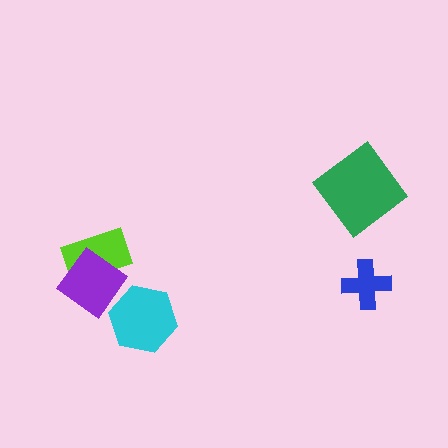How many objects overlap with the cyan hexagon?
1 object overlaps with the cyan hexagon.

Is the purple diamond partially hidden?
Yes, it is partially covered by another shape.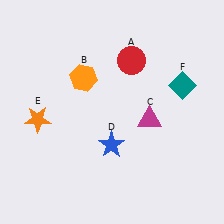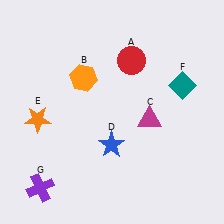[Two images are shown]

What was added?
A purple cross (G) was added in Image 2.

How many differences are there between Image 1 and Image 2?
There is 1 difference between the two images.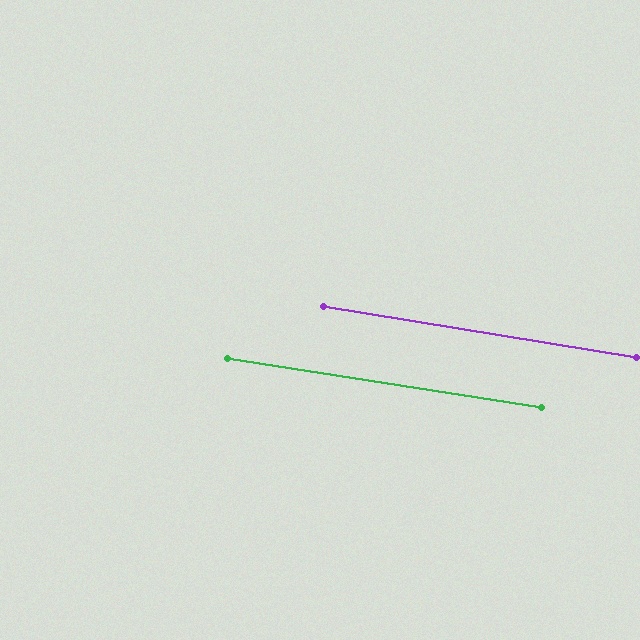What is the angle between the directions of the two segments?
Approximately 0 degrees.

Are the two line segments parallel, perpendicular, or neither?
Parallel — their directions differ by only 0.4°.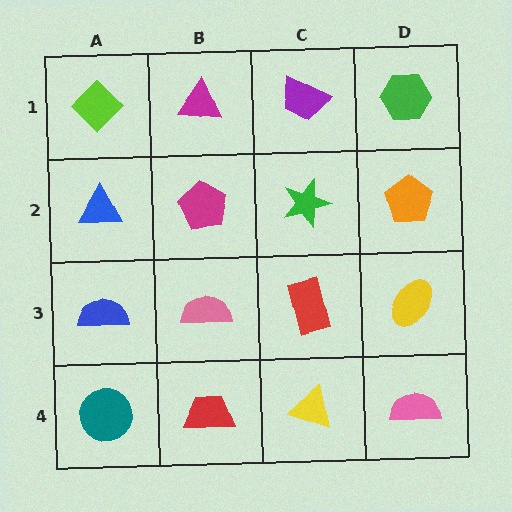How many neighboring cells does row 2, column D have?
3.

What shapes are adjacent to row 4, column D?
A yellow ellipse (row 3, column D), a yellow triangle (row 4, column C).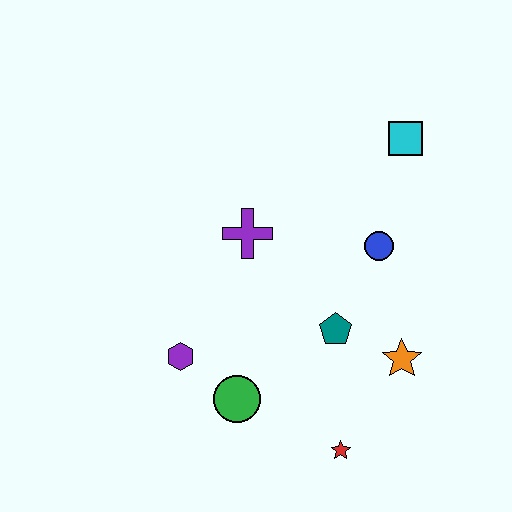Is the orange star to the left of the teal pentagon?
No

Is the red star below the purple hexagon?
Yes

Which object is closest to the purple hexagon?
The green circle is closest to the purple hexagon.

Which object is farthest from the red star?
The cyan square is farthest from the red star.